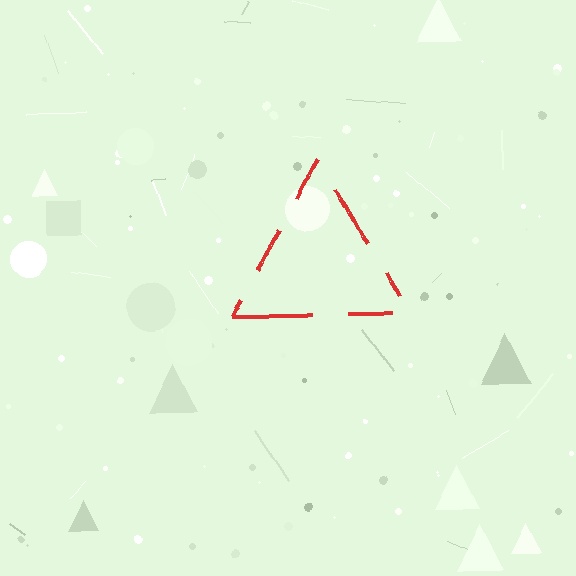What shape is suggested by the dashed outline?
The dashed outline suggests a triangle.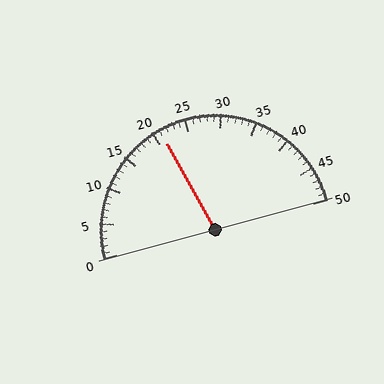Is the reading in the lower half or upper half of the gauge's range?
The reading is in the lower half of the range (0 to 50).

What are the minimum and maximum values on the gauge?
The gauge ranges from 0 to 50.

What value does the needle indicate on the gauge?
The needle indicates approximately 21.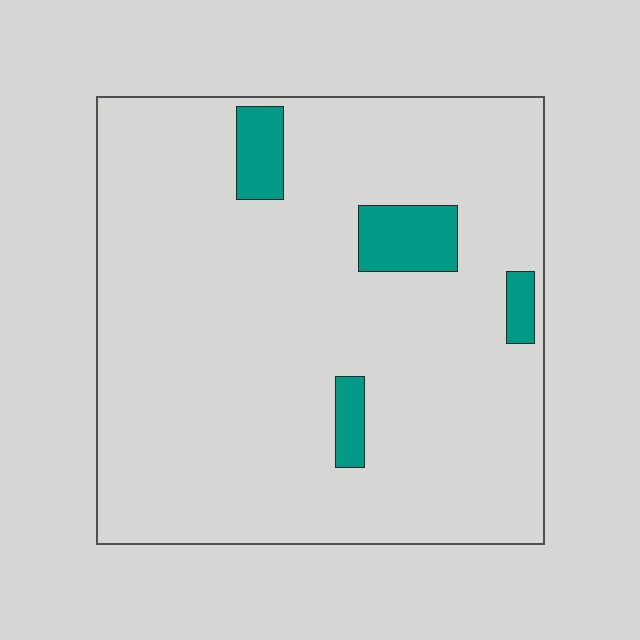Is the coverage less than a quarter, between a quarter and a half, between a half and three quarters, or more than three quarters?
Less than a quarter.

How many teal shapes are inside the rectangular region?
4.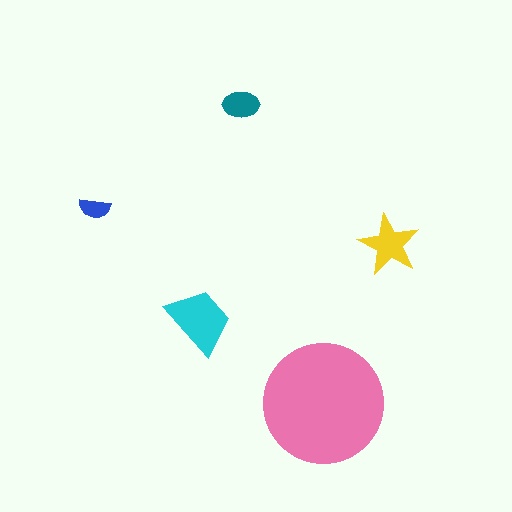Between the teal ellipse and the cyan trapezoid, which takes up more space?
The cyan trapezoid.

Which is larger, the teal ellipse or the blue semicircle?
The teal ellipse.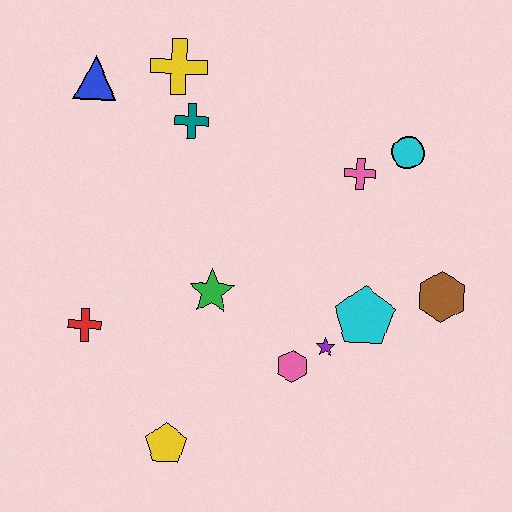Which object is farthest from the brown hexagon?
The blue triangle is farthest from the brown hexagon.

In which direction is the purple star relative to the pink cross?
The purple star is below the pink cross.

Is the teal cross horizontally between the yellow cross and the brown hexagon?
Yes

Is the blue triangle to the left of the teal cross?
Yes